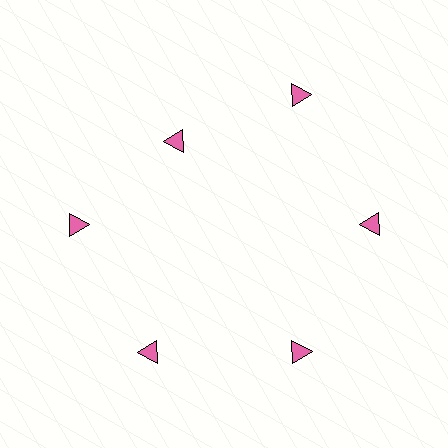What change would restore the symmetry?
The symmetry would be restored by moving it outward, back onto the ring so that all 6 triangles sit at equal angles and equal distance from the center.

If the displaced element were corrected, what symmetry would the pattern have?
It would have 6-fold rotational symmetry — the pattern would map onto itself every 60 degrees.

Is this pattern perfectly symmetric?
No. The 6 pink triangles are arranged in a ring, but one element near the 11 o'clock position is pulled inward toward the center, breaking the 6-fold rotational symmetry.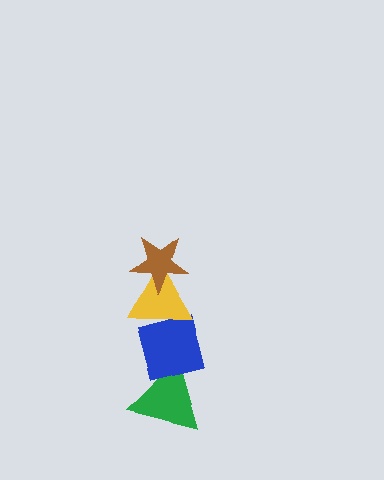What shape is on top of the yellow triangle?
The brown star is on top of the yellow triangle.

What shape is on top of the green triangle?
The blue square is on top of the green triangle.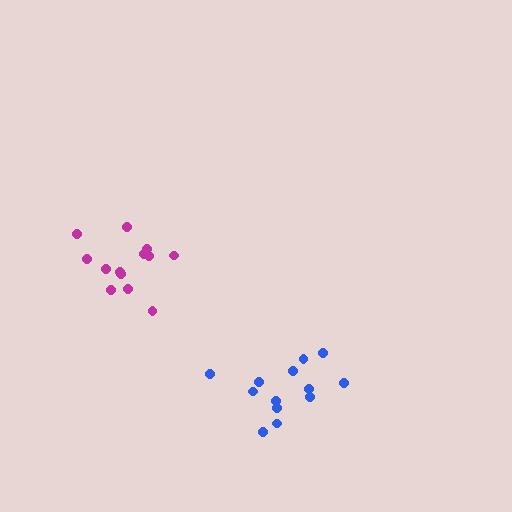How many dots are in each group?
Group 1: 13 dots, Group 2: 13 dots (26 total).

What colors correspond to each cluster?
The clusters are colored: magenta, blue.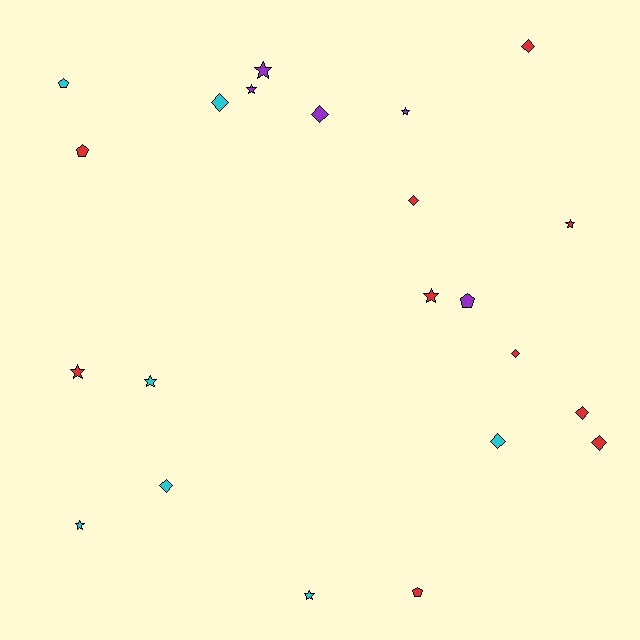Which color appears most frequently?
Red, with 10 objects.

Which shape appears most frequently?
Star, with 9 objects.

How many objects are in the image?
There are 22 objects.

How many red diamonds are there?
There are 5 red diamonds.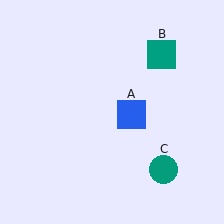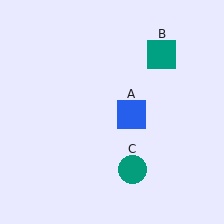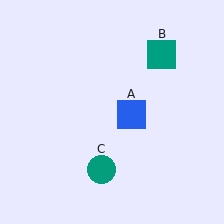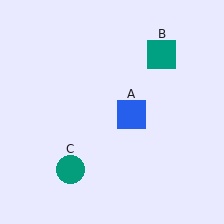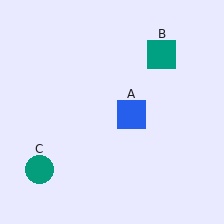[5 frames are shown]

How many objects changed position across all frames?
1 object changed position: teal circle (object C).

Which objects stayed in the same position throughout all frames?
Blue square (object A) and teal square (object B) remained stationary.